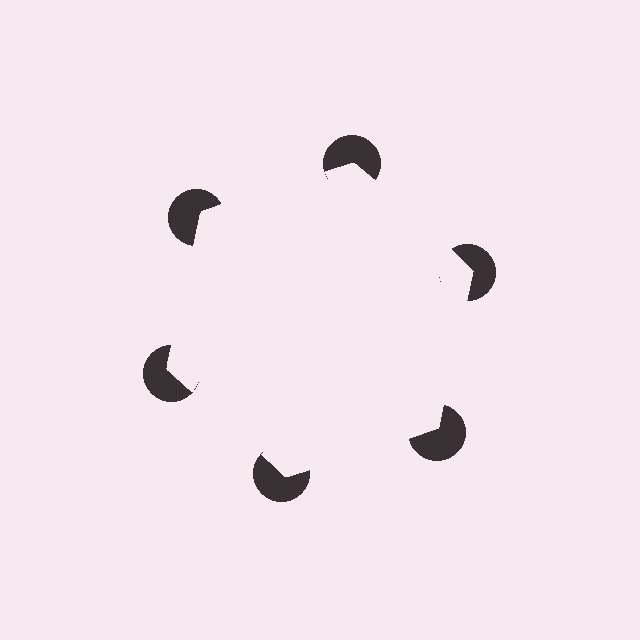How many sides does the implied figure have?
6 sides.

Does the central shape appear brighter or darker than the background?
It typically appears slightly brighter than the background, even though no actual brightness change is drawn.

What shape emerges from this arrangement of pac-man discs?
An illusory hexagon — its edges are inferred from the aligned wedge cuts in the pac-man discs, not physically drawn.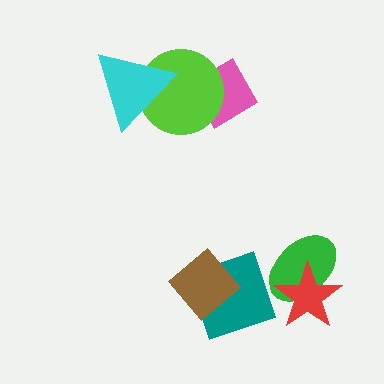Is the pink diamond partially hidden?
Yes, it is partially covered by another shape.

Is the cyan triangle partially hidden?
No, no other shape covers it.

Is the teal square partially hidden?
Yes, it is partially covered by another shape.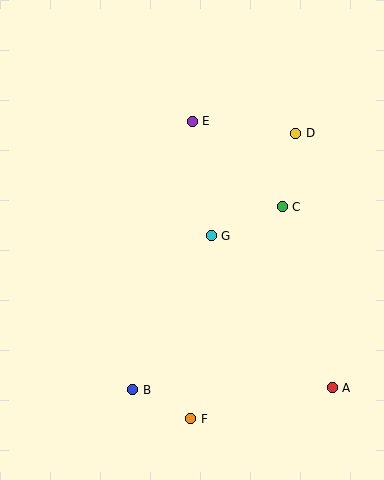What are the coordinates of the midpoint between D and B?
The midpoint between D and B is at (214, 262).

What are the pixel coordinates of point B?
Point B is at (133, 390).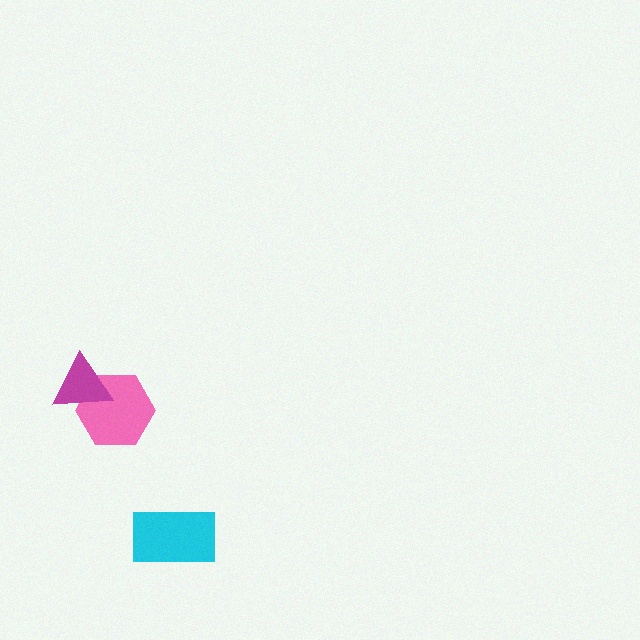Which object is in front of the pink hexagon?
The magenta triangle is in front of the pink hexagon.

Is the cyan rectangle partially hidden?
No, no other shape covers it.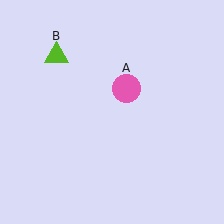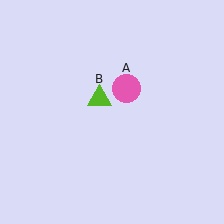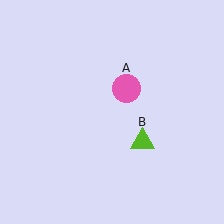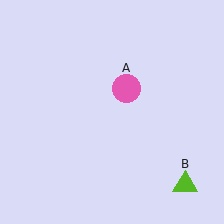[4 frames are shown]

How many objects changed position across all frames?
1 object changed position: lime triangle (object B).